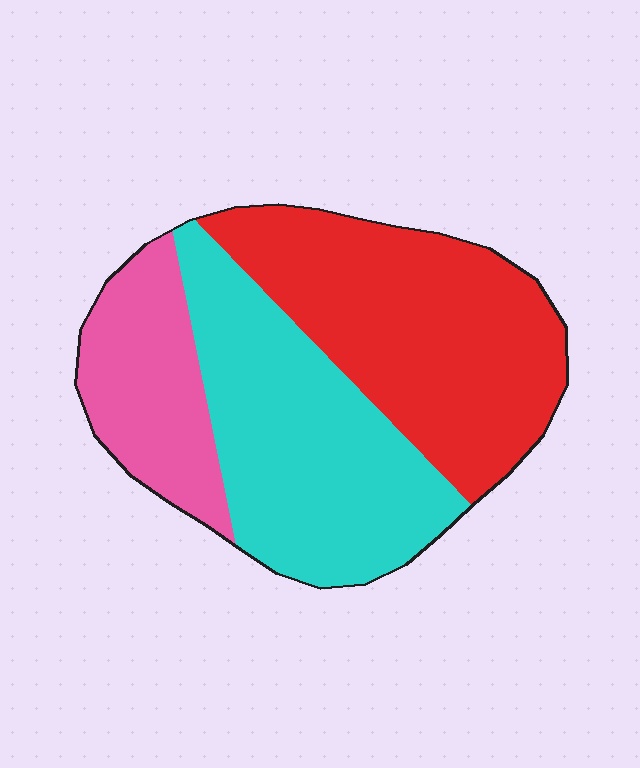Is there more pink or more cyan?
Cyan.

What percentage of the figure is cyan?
Cyan takes up about three eighths (3/8) of the figure.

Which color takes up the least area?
Pink, at roughly 20%.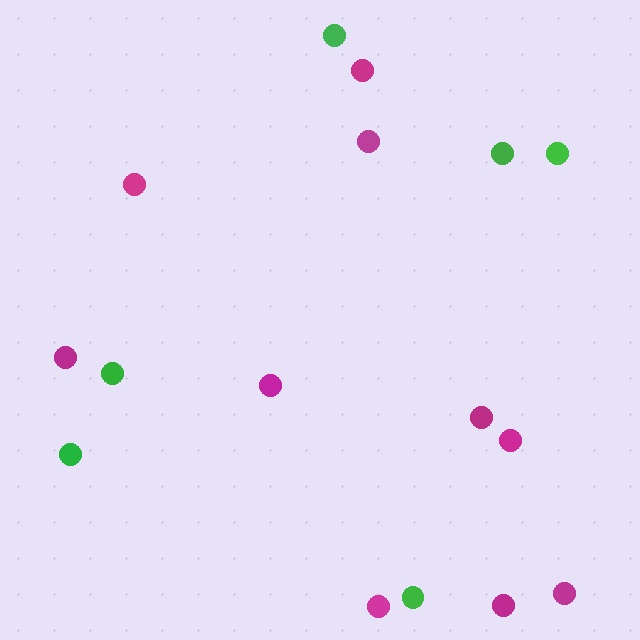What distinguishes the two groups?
There are 2 groups: one group of magenta circles (10) and one group of green circles (6).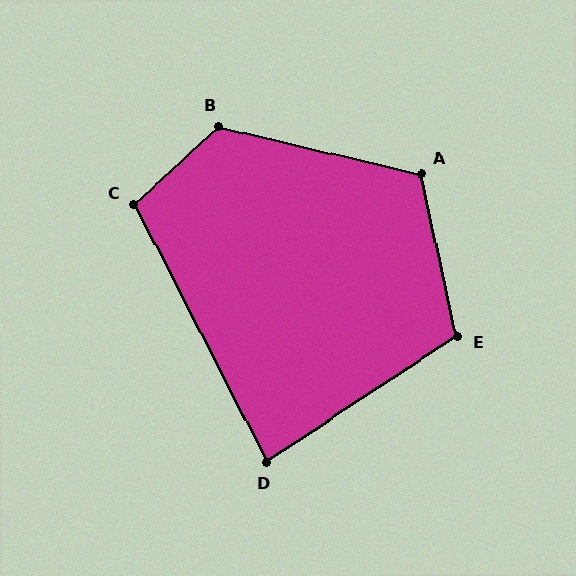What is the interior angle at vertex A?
Approximately 115 degrees (obtuse).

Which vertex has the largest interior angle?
B, at approximately 124 degrees.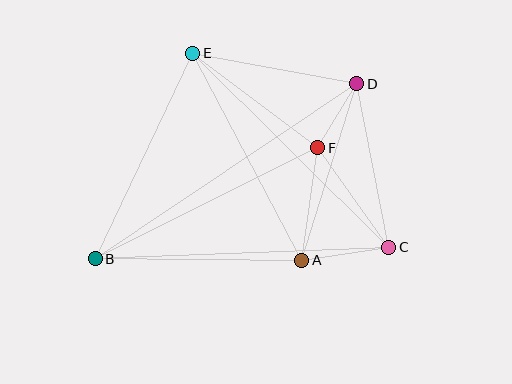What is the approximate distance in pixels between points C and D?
The distance between C and D is approximately 167 pixels.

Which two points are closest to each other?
Points D and F are closest to each other.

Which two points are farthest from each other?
Points B and D are farthest from each other.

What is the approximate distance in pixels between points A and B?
The distance between A and B is approximately 206 pixels.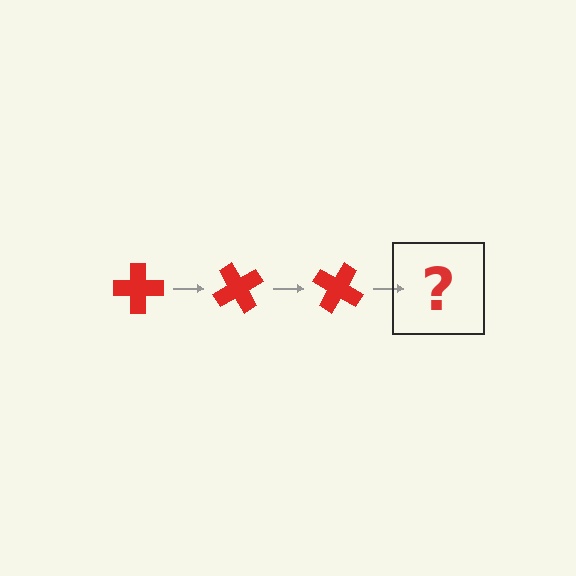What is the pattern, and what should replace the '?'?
The pattern is that the cross rotates 60 degrees each step. The '?' should be a red cross rotated 180 degrees.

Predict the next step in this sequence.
The next step is a red cross rotated 180 degrees.